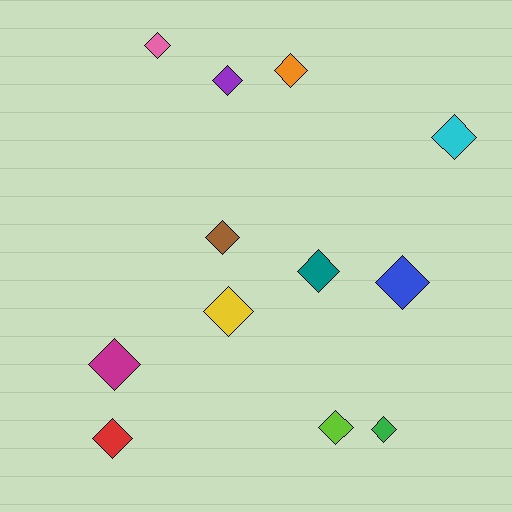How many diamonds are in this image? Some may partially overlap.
There are 12 diamonds.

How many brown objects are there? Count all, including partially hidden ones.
There is 1 brown object.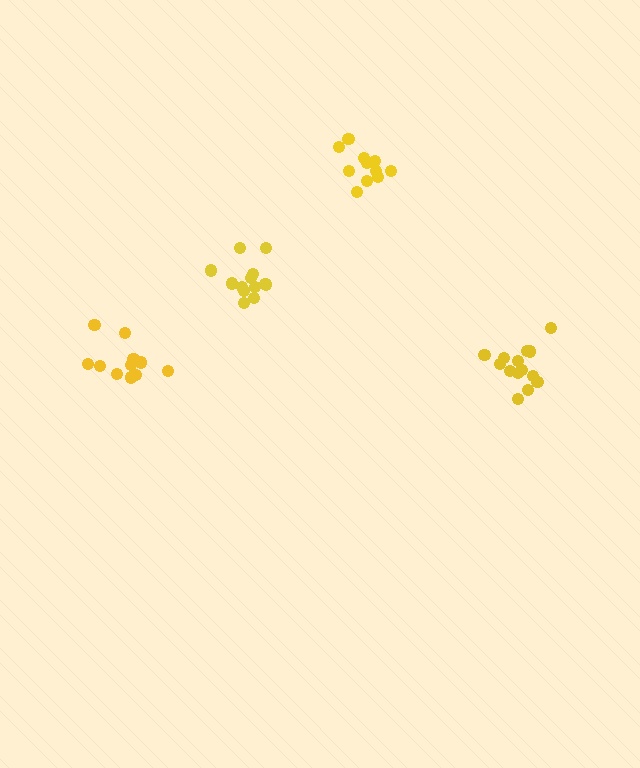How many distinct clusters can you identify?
There are 4 distinct clusters.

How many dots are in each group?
Group 1: 14 dots, Group 2: 13 dots, Group 3: 11 dots, Group 4: 11 dots (49 total).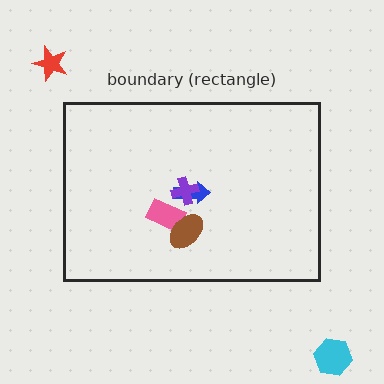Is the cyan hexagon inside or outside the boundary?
Outside.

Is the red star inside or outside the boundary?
Outside.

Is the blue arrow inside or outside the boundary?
Inside.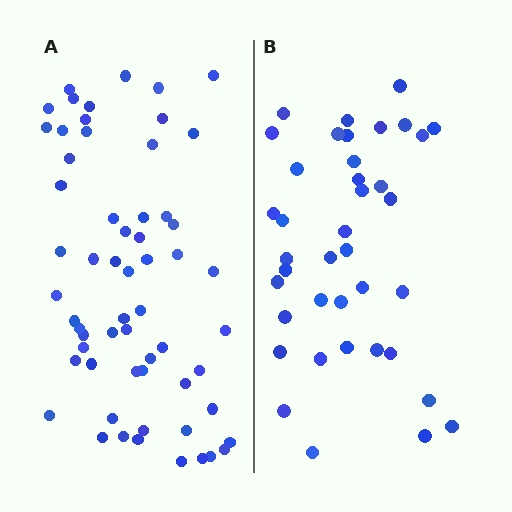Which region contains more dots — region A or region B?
Region A (the left region) has more dots.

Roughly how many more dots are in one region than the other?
Region A has approximately 20 more dots than region B.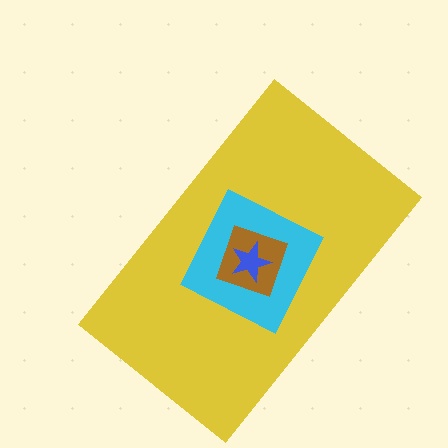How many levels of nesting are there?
4.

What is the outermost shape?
The yellow rectangle.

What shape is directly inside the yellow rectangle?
The cyan diamond.